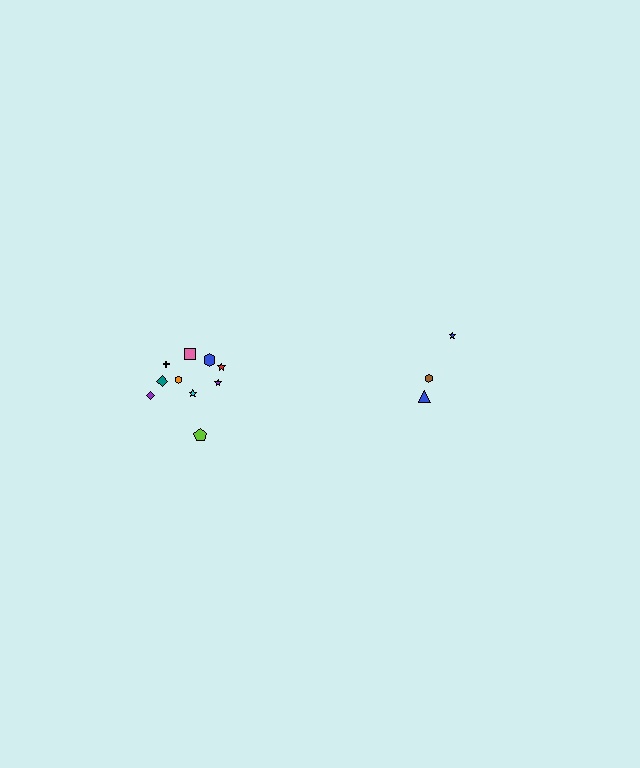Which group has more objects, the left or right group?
The left group.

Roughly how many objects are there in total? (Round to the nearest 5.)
Roughly 15 objects in total.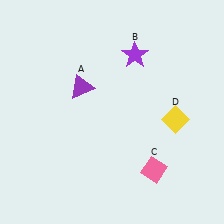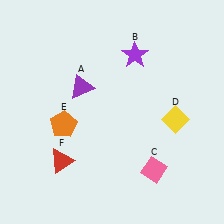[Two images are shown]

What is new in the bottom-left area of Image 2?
An orange pentagon (E) was added in the bottom-left area of Image 2.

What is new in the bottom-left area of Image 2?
A red triangle (F) was added in the bottom-left area of Image 2.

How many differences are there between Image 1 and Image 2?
There are 2 differences between the two images.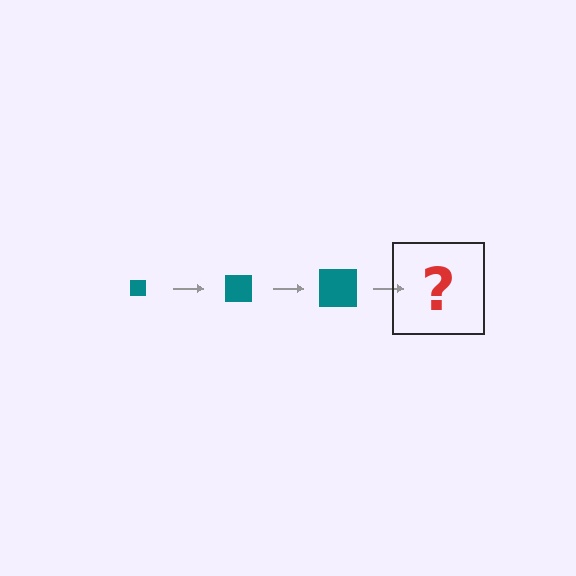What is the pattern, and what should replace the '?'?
The pattern is that the square gets progressively larger each step. The '?' should be a teal square, larger than the previous one.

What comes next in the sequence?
The next element should be a teal square, larger than the previous one.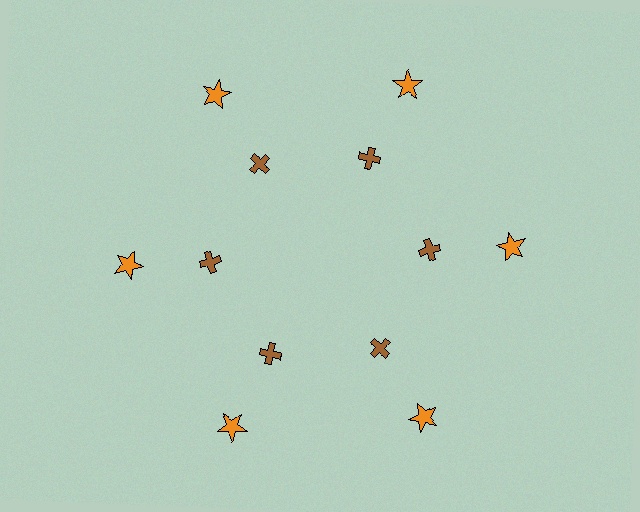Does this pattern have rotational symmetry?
Yes, this pattern has 6-fold rotational symmetry. It looks the same after rotating 60 degrees around the center.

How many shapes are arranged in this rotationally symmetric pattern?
There are 12 shapes, arranged in 6 groups of 2.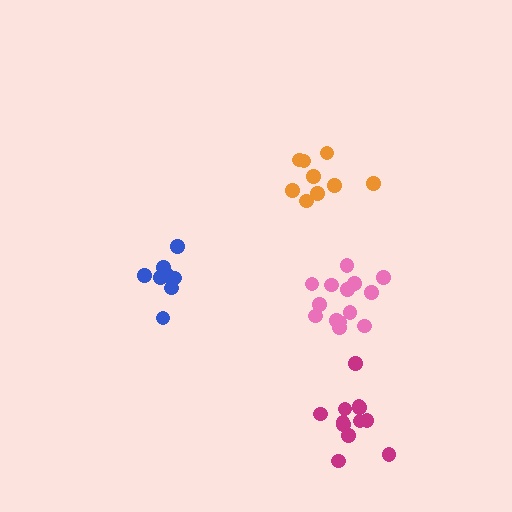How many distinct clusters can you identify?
There are 4 distinct clusters.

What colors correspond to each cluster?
The clusters are colored: blue, pink, orange, magenta.